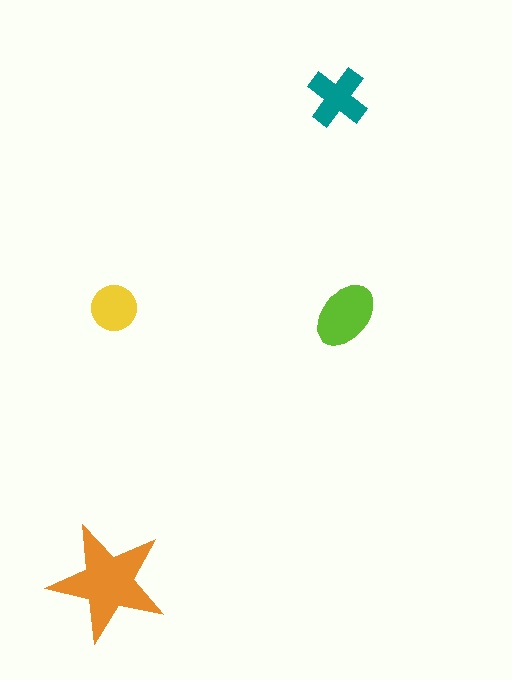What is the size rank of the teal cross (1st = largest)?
3rd.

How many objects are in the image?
There are 4 objects in the image.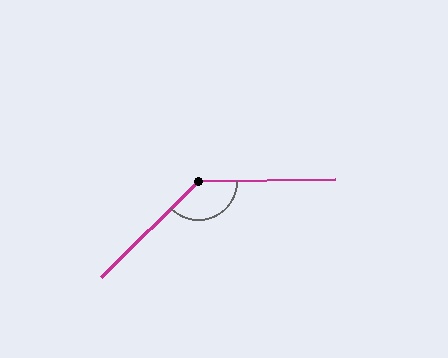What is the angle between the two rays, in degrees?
Approximately 136 degrees.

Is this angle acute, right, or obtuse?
It is obtuse.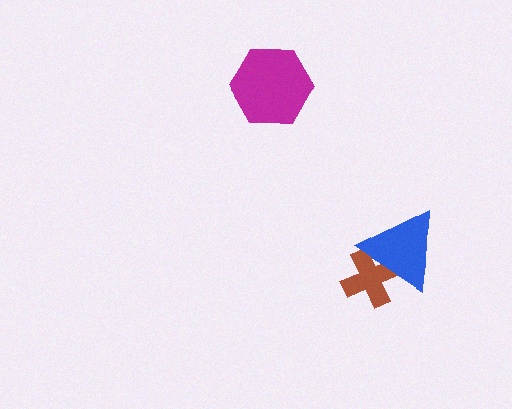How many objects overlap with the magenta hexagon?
0 objects overlap with the magenta hexagon.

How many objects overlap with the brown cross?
1 object overlaps with the brown cross.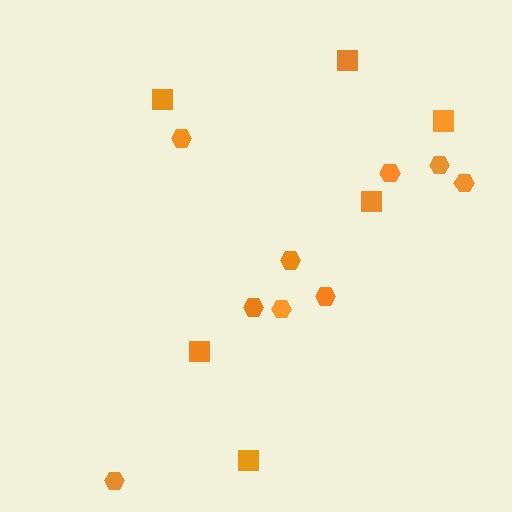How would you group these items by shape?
There are 2 groups: one group of hexagons (9) and one group of squares (6).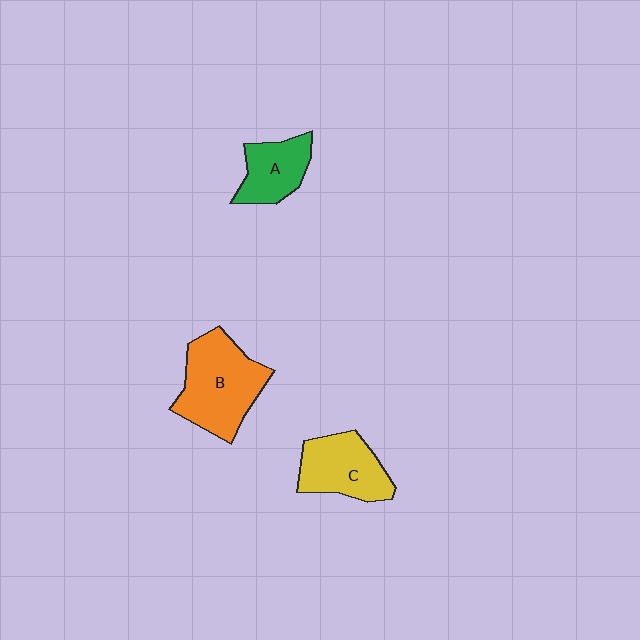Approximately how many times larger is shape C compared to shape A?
Approximately 1.3 times.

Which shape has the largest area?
Shape B (orange).